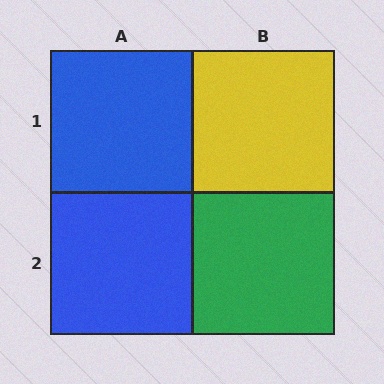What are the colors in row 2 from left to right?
Blue, green.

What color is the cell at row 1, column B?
Yellow.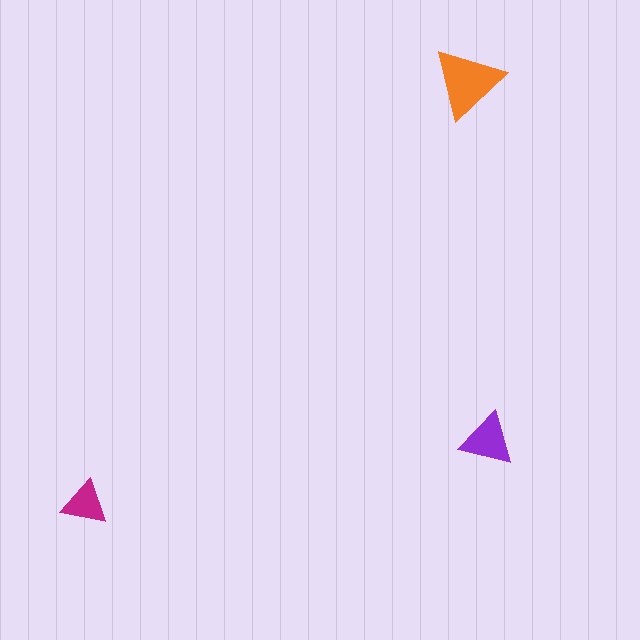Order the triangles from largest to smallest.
the orange one, the purple one, the magenta one.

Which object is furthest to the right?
The purple triangle is rightmost.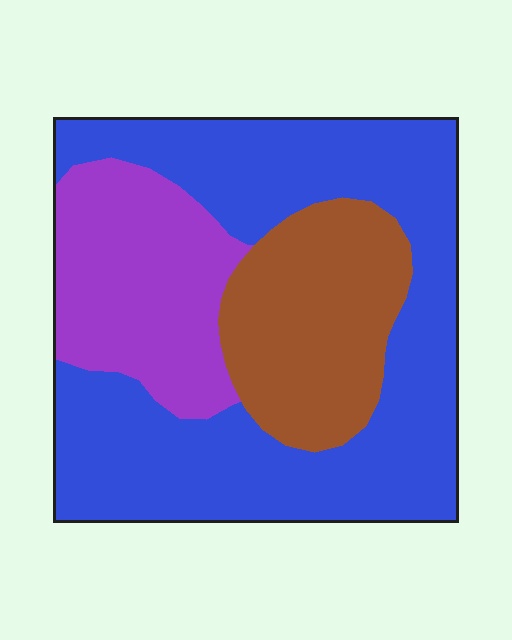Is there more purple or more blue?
Blue.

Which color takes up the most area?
Blue, at roughly 55%.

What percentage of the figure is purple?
Purple takes up about one quarter (1/4) of the figure.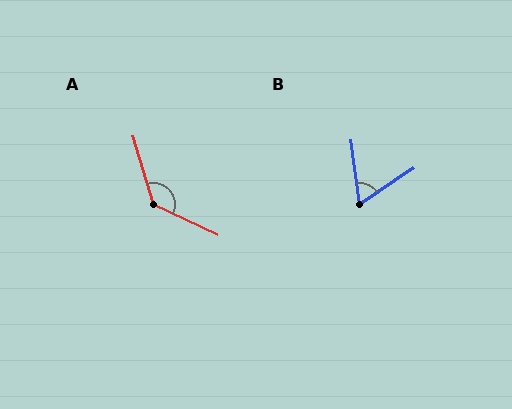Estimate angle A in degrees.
Approximately 132 degrees.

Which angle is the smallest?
B, at approximately 63 degrees.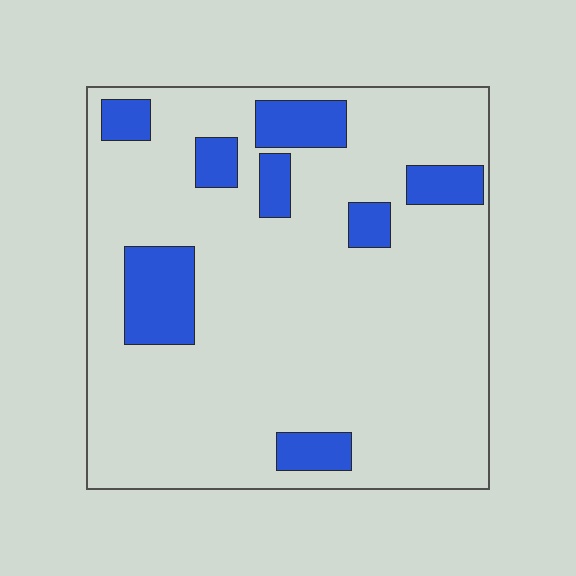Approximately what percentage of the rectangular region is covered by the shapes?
Approximately 15%.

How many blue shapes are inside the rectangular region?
8.